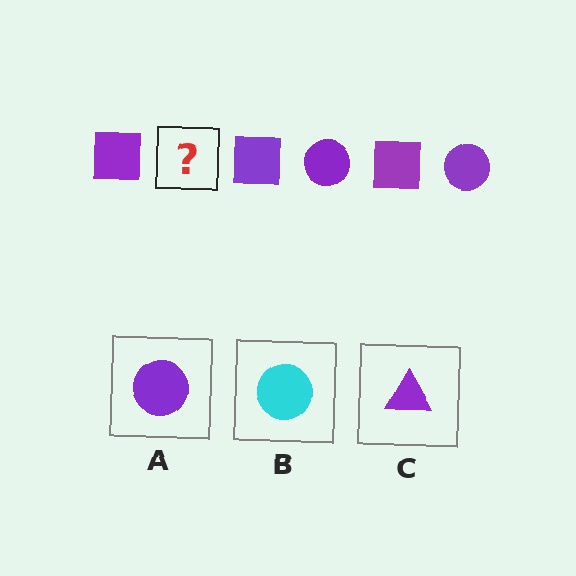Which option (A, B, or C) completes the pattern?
A.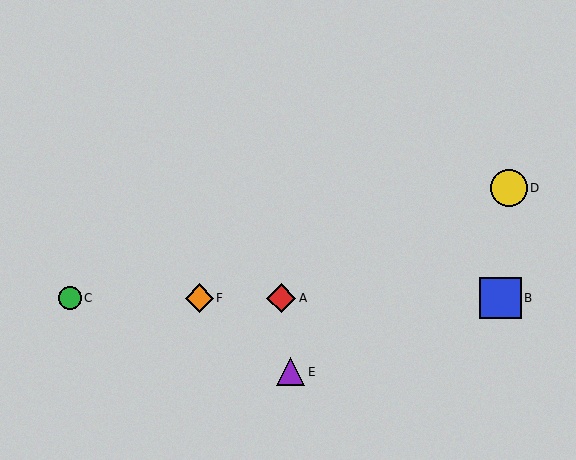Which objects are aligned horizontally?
Objects A, B, C, F are aligned horizontally.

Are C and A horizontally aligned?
Yes, both are at y≈298.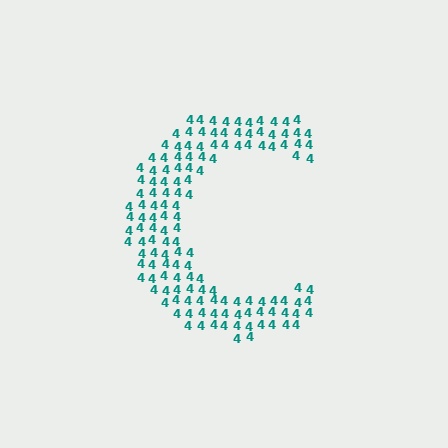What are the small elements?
The small elements are digit 4's.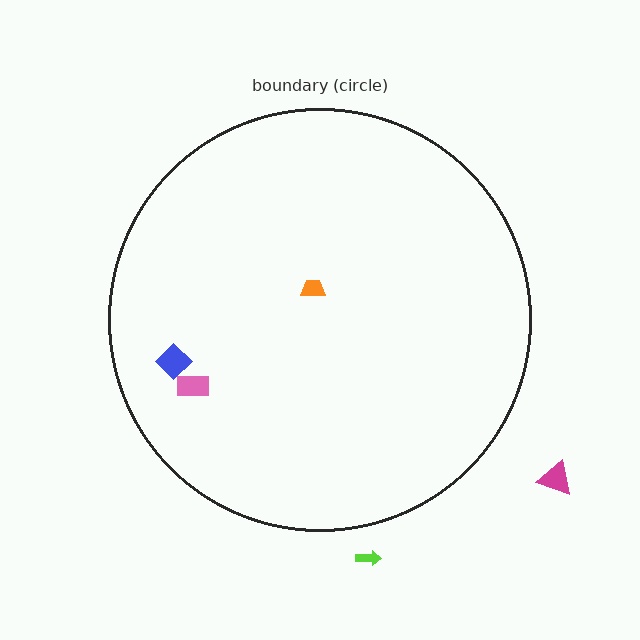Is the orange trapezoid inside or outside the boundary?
Inside.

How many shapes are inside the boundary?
3 inside, 2 outside.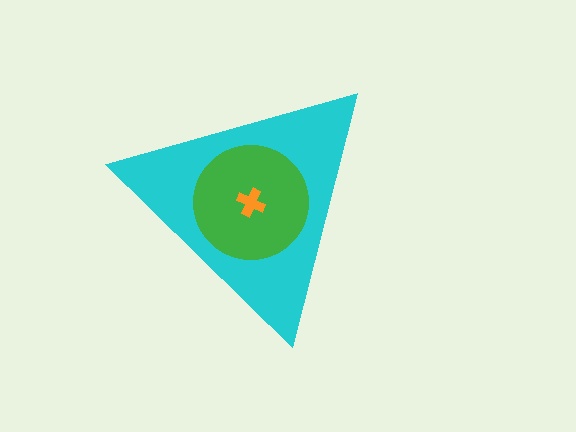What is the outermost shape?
The cyan triangle.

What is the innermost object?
The orange cross.